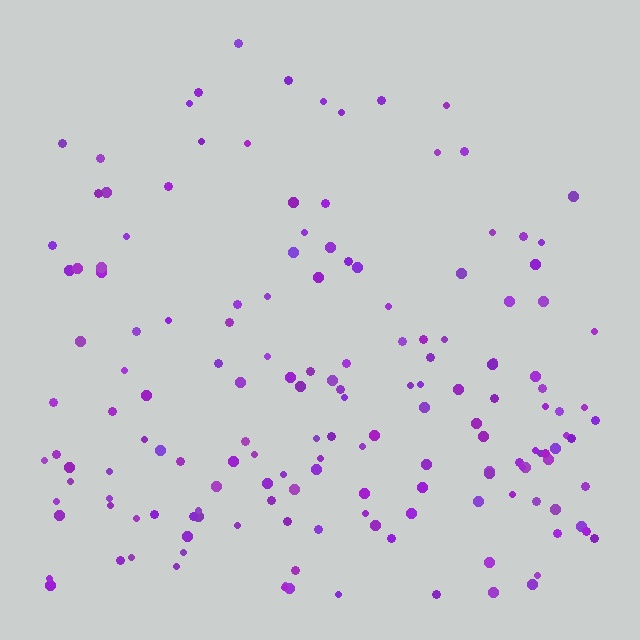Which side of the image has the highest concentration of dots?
The bottom.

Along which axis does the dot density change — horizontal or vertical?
Vertical.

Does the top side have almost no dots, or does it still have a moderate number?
Still a moderate number, just noticeably fewer than the bottom.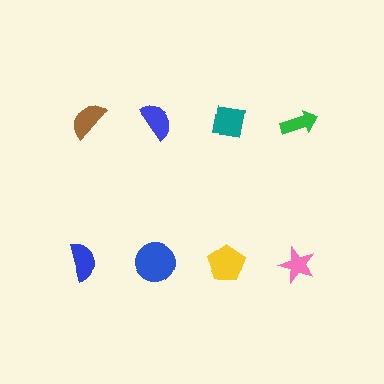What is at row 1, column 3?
A teal square.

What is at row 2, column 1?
A blue semicircle.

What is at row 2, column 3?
A yellow pentagon.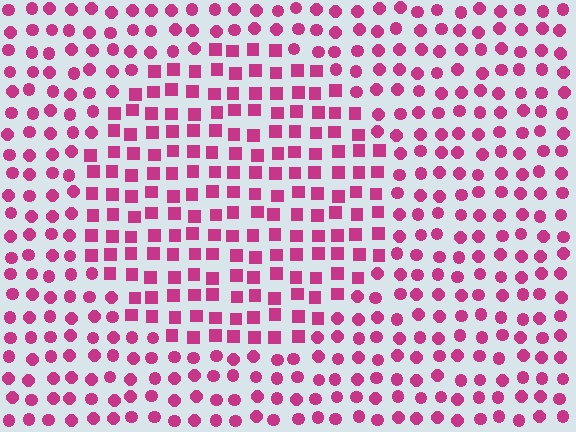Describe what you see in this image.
The image is filled with small magenta elements arranged in a uniform grid. A circle-shaped region contains squares, while the surrounding area contains circles. The boundary is defined purely by the change in element shape.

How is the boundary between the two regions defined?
The boundary is defined by a change in element shape: squares inside vs. circles outside. All elements share the same color and spacing.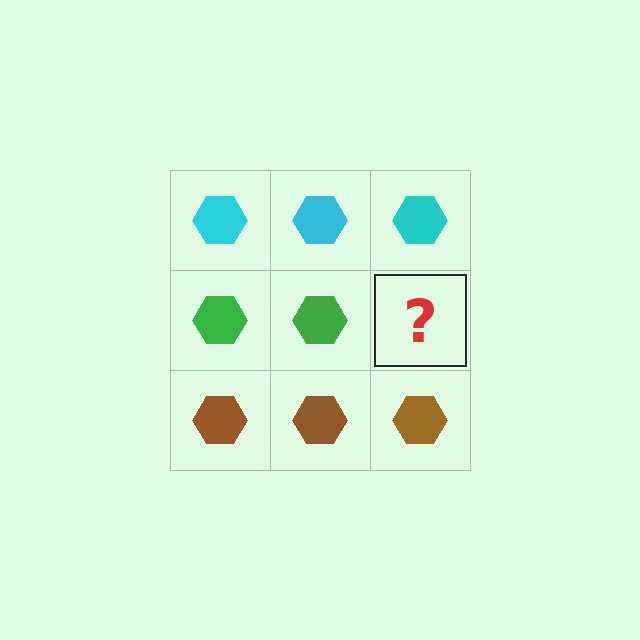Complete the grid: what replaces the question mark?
The question mark should be replaced with a green hexagon.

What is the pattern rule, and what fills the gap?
The rule is that each row has a consistent color. The gap should be filled with a green hexagon.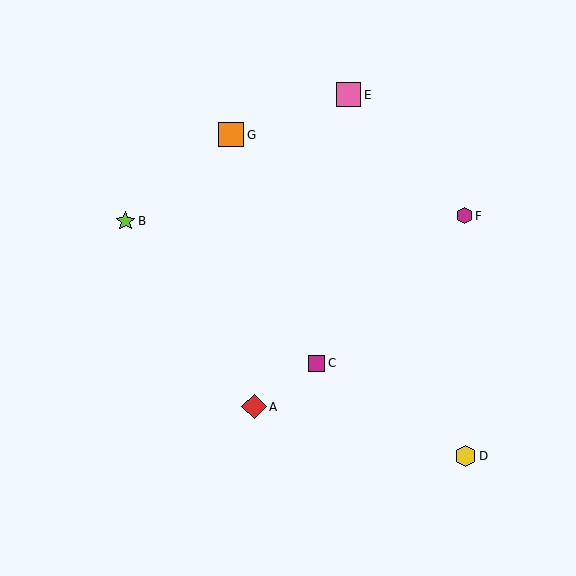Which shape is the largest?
The orange square (labeled G) is the largest.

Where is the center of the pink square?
The center of the pink square is at (349, 95).